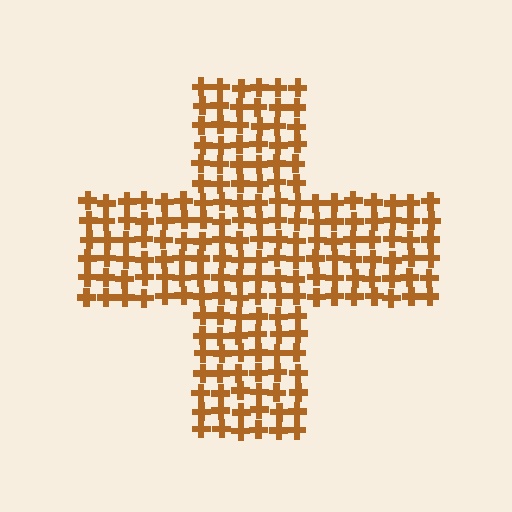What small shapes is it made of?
It is made of small crosses.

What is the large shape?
The large shape is a cross.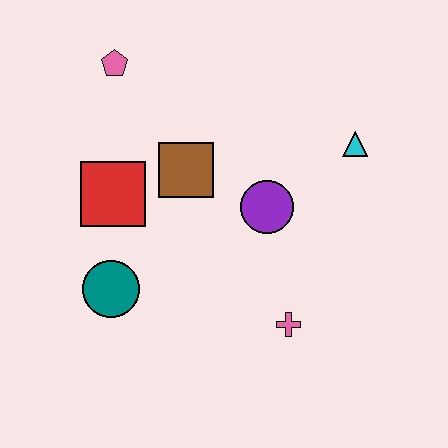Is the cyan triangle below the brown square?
No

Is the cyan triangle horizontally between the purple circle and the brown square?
No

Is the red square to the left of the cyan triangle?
Yes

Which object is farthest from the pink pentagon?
The pink cross is farthest from the pink pentagon.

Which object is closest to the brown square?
The red square is closest to the brown square.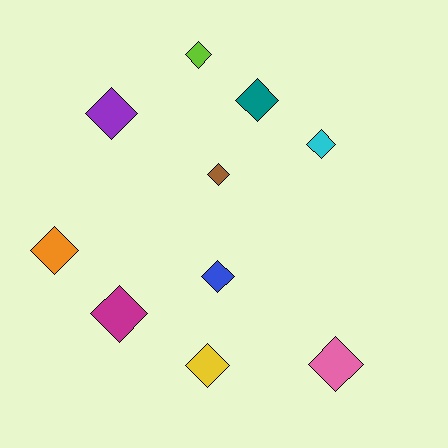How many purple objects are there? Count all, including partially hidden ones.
There is 1 purple object.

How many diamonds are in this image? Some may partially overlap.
There are 10 diamonds.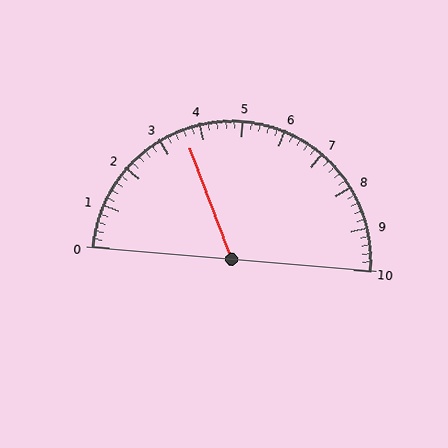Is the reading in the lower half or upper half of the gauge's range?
The reading is in the lower half of the range (0 to 10).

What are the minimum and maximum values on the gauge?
The gauge ranges from 0 to 10.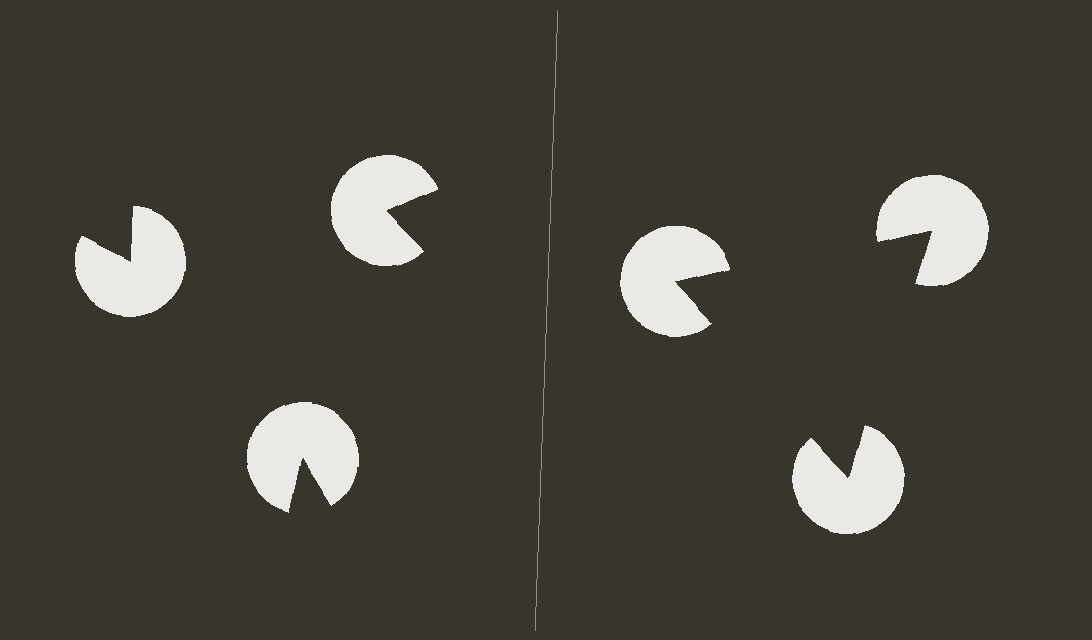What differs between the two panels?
The pac-man discs are positioned identically on both sides; only the wedge orientations differ. On the right they align to a triangle; on the left they are misaligned.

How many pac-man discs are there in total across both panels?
6 — 3 on each side.